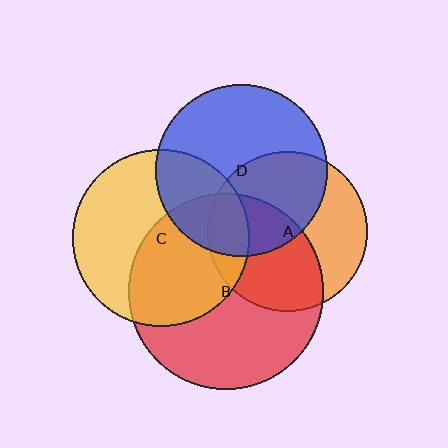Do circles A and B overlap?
Yes.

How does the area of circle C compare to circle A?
Approximately 1.2 times.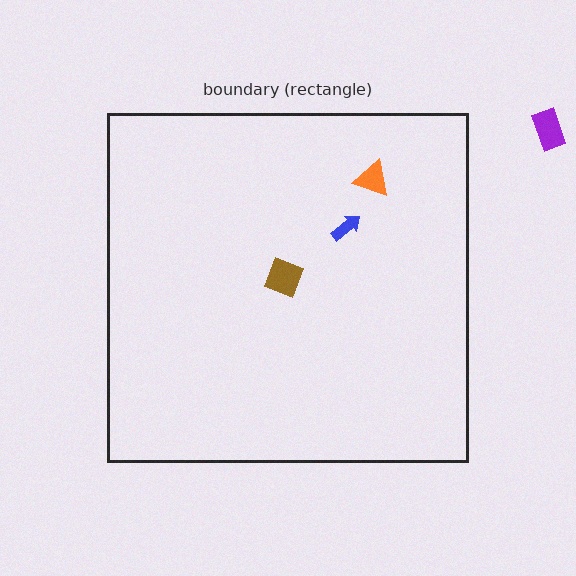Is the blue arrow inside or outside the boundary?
Inside.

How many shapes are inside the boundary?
3 inside, 1 outside.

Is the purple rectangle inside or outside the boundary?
Outside.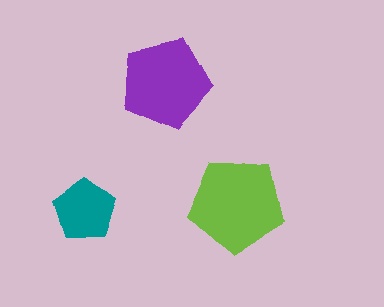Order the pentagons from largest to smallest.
the lime one, the purple one, the teal one.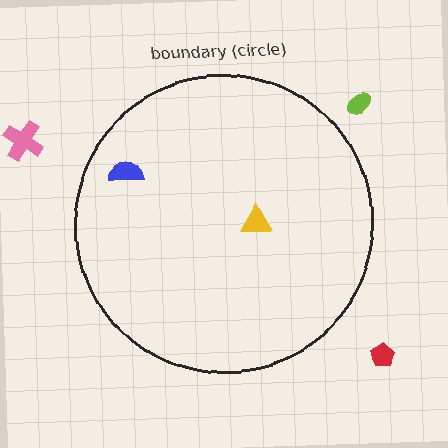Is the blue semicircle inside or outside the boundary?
Inside.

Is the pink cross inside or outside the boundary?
Outside.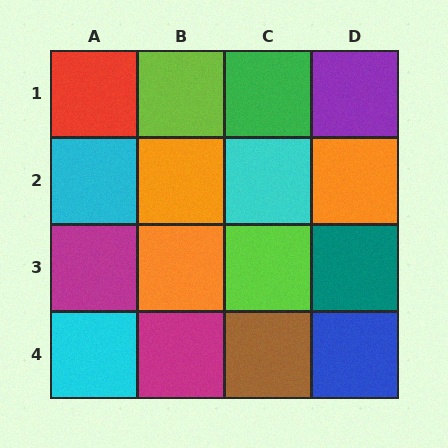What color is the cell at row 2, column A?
Cyan.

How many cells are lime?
2 cells are lime.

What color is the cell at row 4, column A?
Cyan.